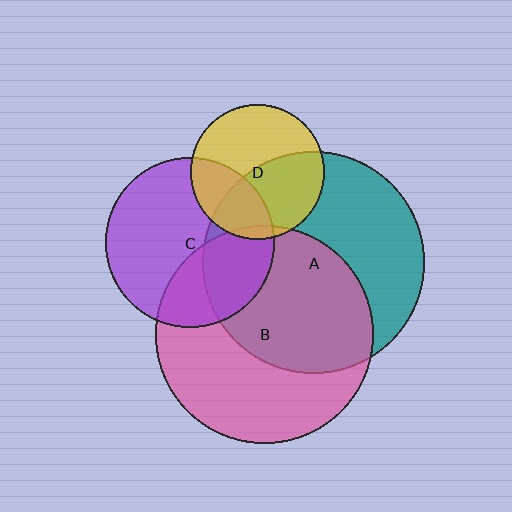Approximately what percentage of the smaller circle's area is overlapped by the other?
Approximately 30%.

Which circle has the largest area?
Circle A (teal).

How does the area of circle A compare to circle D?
Approximately 2.7 times.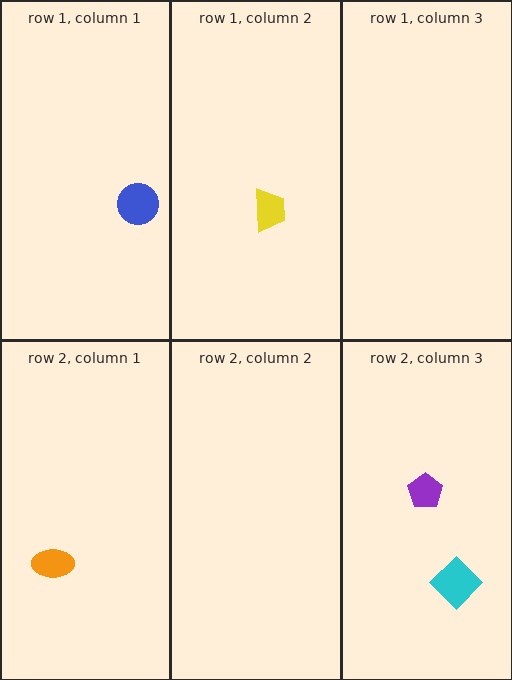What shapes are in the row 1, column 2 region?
The yellow trapezoid.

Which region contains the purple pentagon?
The row 2, column 3 region.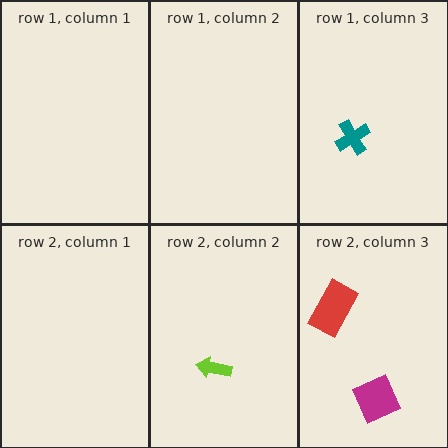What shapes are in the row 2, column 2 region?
The lime arrow.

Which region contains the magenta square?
The row 2, column 3 region.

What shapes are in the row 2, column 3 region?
The magenta square, the red rectangle.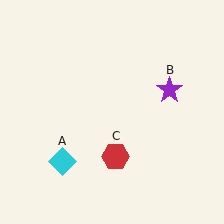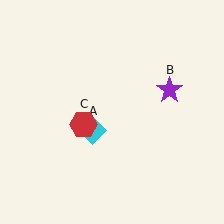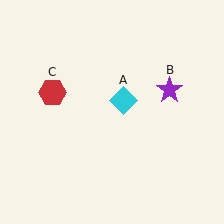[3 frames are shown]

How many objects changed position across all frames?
2 objects changed position: cyan diamond (object A), red hexagon (object C).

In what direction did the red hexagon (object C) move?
The red hexagon (object C) moved up and to the left.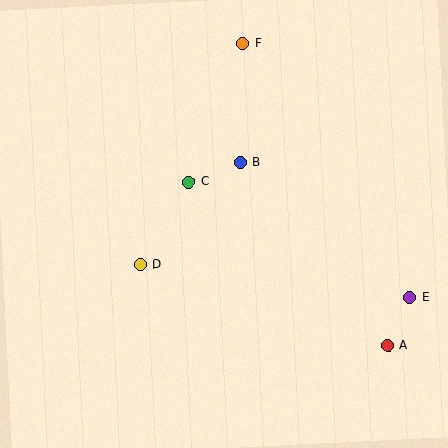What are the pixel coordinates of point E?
Point E is at (410, 298).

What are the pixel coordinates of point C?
Point C is at (189, 182).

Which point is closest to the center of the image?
Point C at (189, 182) is closest to the center.